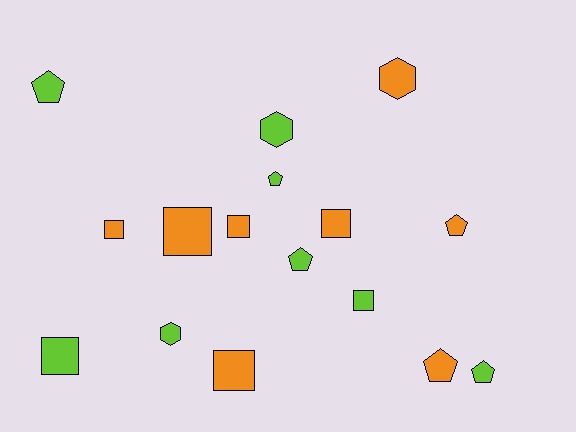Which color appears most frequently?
Orange, with 8 objects.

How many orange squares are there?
There are 5 orange squares.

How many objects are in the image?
There are 16 objects.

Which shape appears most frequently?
Square, with 7 objects.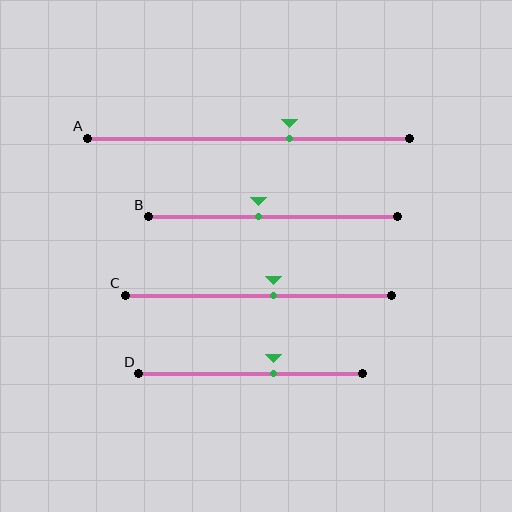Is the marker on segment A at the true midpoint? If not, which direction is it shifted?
No, the marker on segment A is shifted to the right by about 13% of the segment length.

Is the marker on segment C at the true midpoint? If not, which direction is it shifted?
No, the marker on segment C is shifted to the right by about 6% of the segment length.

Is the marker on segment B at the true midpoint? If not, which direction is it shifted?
No, the marker on segment B is shifted to the left by about 6% of the segment length.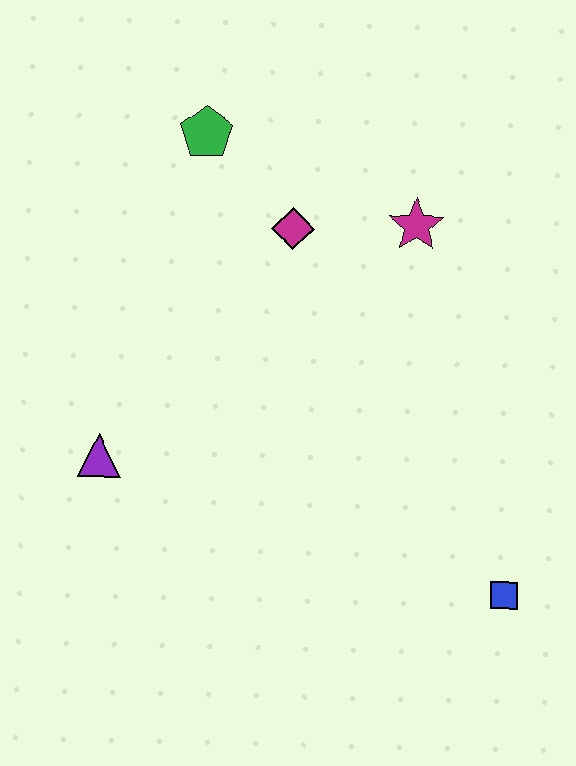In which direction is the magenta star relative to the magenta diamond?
The magenta star is to the right of the magenta diamond.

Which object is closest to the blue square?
The magenta star is closest to the blue square.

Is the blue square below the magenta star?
Yes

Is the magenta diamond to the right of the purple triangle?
Yes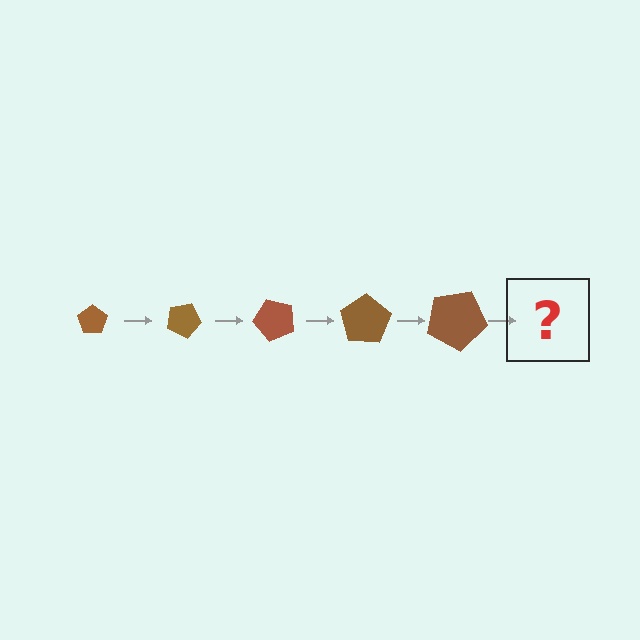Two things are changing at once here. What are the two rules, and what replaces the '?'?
The two rules are that the pentagon grows larger each step and it rotates 25 degrees each step. The '?' should be a pentagon, larger than the previous one and rotated 125 degrees from the start.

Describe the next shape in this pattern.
It should be a pentagon, larger than the previous one and rotated 125 degrees from the start.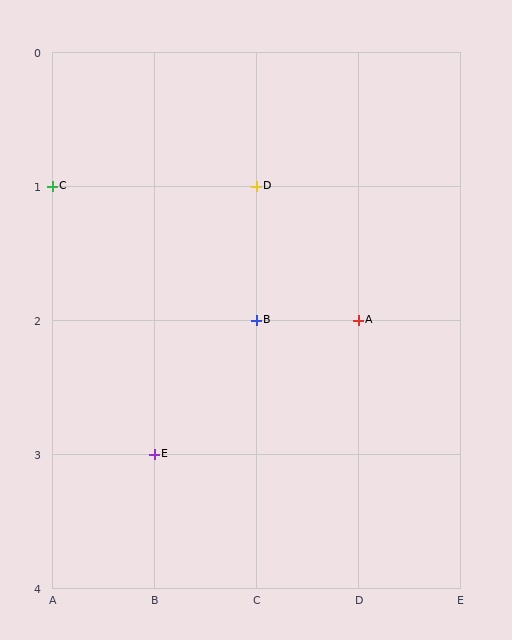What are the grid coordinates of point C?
Point C is at grid coordinates (A, 1).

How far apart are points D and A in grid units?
Points D and A are 1 column and 1 row apart (about 1.4 grid units diagonally).